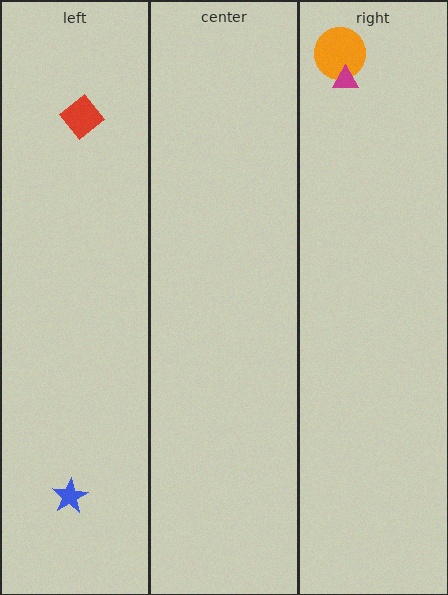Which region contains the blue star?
The left region.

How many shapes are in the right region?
2.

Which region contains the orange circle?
The right region.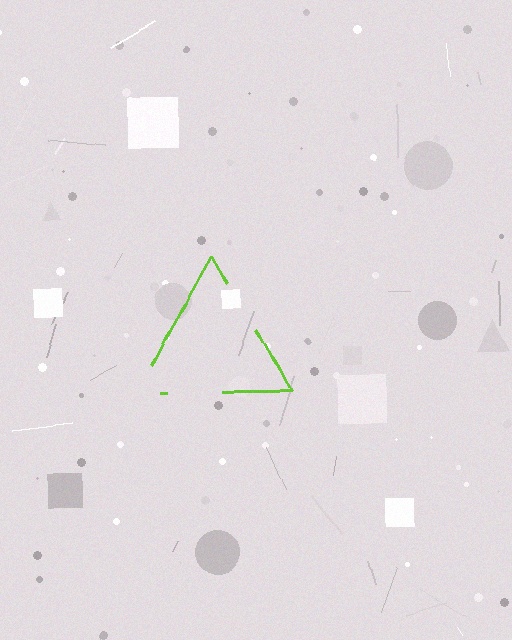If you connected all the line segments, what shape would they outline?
They would outline a triangle.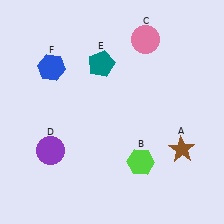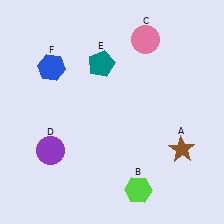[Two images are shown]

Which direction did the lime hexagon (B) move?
The lime hexagon (B) moved down.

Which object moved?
The lime hexagon (B) moved down.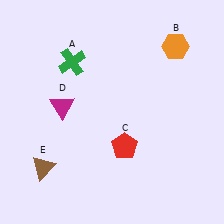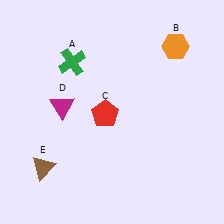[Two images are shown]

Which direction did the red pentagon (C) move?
The red pentagon (C) moved up.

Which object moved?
The red pentagon (C) moved up.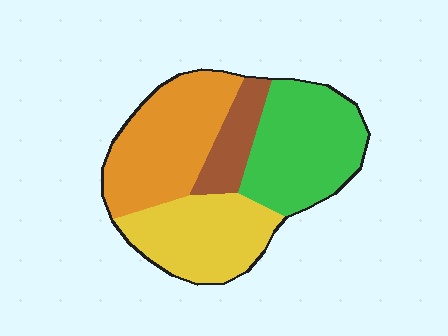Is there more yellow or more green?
Green.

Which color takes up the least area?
Brown, at roughly 10%.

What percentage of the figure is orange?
Orange takes up about one third (1/3) of the figure.